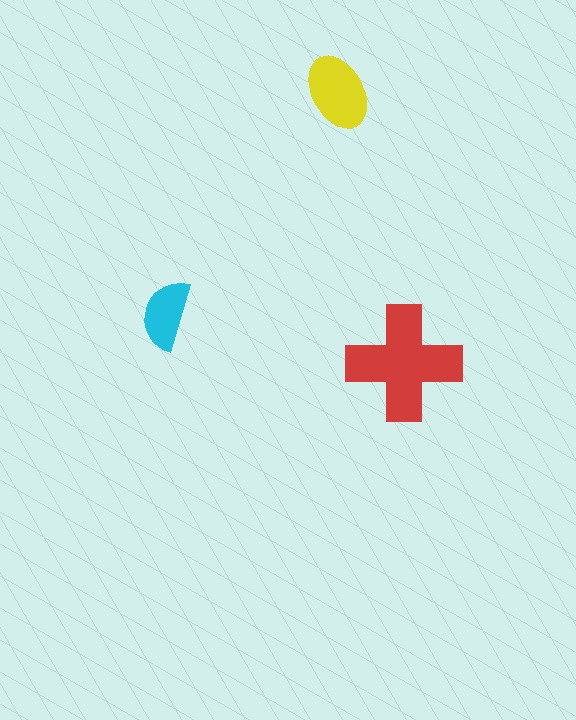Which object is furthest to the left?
The cyan semicircle is leftmost.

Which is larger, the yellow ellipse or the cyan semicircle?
The yellow ellipse.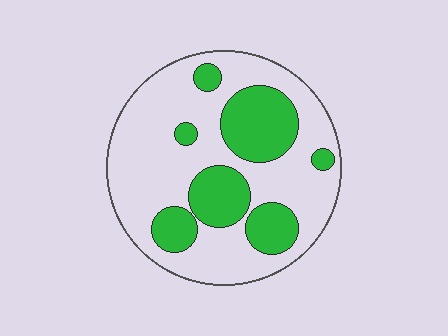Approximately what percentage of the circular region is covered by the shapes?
Approximately 30%.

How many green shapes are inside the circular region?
7.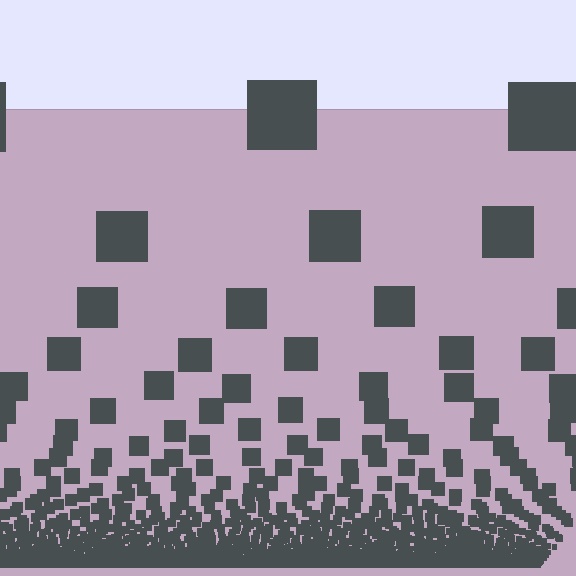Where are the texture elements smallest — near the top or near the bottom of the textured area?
Near the bottom.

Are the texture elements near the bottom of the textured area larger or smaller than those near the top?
Smaller. The gradient is inverted — elements near the bottom are smaller and denser.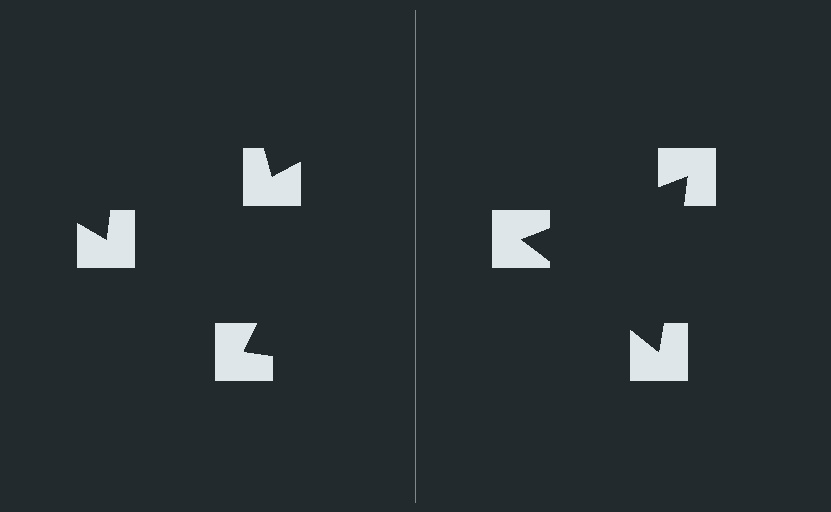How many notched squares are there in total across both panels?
6 — 3 on each side.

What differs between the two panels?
The notched squares are positioned identically on both sides; only the wedge orientations differ. On the right they align to a triangle; on the left they are misaligned.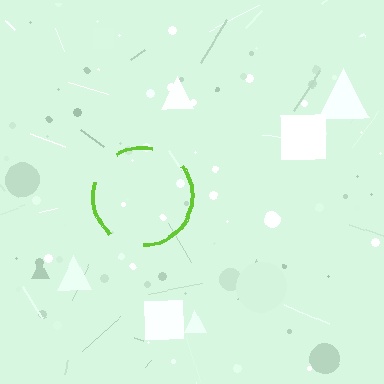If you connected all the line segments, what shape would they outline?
They would outline a circle.